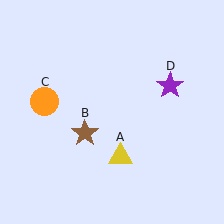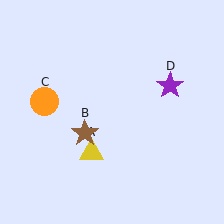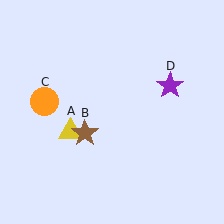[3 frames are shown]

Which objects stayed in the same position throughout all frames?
Brown star (object B) and orange circle (object C) and purple star (object D) remained stationary.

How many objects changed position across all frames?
1 object changed position: yellow triangle (object A).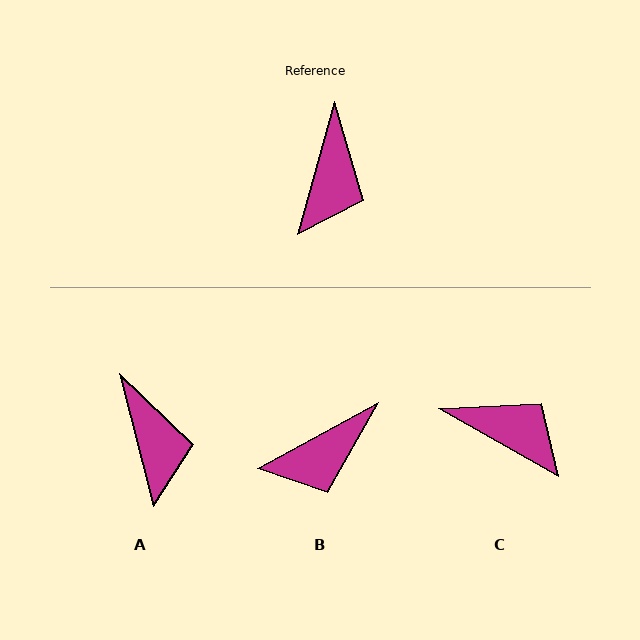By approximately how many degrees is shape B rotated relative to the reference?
Approximately 46 degrees clockwise.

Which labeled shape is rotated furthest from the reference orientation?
C, about 76 degrees away.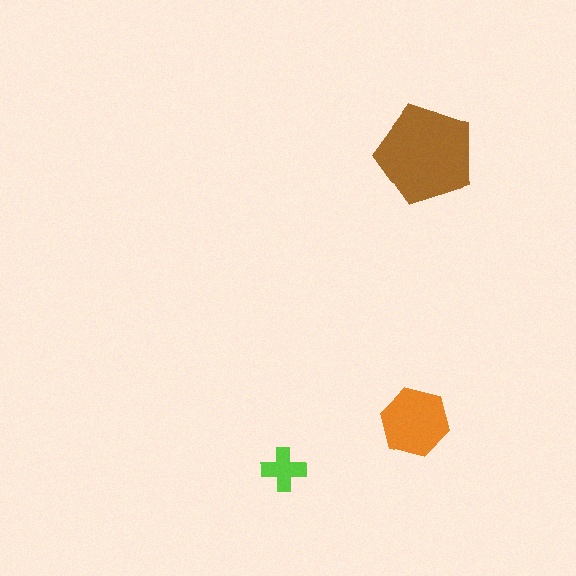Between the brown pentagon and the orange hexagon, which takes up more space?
The brown pentagon.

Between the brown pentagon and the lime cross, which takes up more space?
The brown pentagon.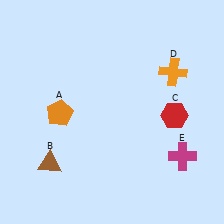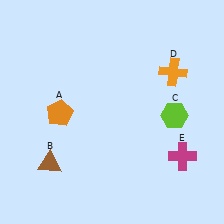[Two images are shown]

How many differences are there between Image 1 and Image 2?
There is 1 difference between the two images.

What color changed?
The hexagon (C) changed from red in Image 1 to lime in Image 2.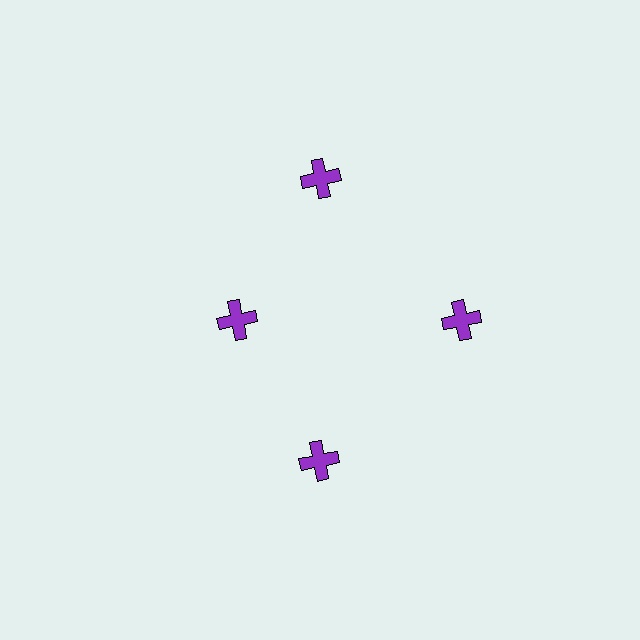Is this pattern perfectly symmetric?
No. The 4 purple crosses are arranged in a ring, but one element near the 9 o'clock position is pulled inward toward the center, breaking the 4-fold rotational symmetry.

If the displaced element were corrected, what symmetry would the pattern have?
It would have 4-fold rotational symmetry — the pattern would map onto itself every 90 degrees.